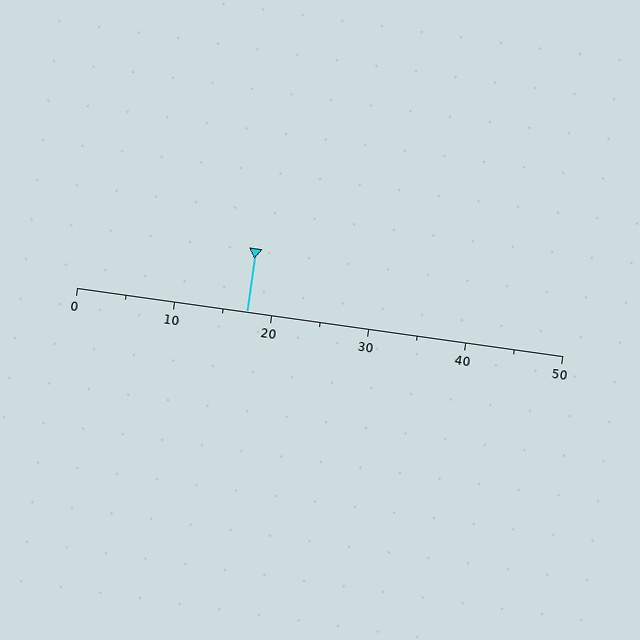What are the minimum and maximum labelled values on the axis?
The axis runs from 0 to 50.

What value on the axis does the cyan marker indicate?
The marker indicates approximately 17.5.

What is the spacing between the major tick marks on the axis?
The major ticks are spaced 10 apart.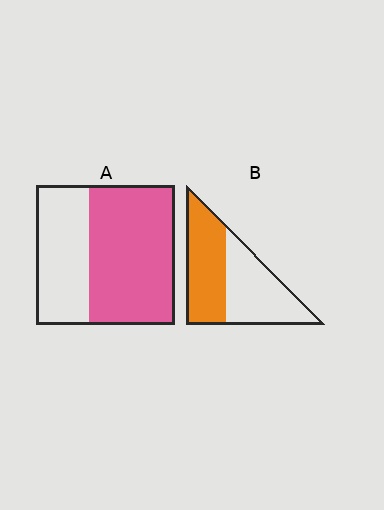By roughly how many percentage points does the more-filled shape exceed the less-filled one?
By roughly 15 percentage points (A over B).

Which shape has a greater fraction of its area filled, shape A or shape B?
Shape A.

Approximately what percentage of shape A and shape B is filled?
A is approximately 60% and B is approximately 50%.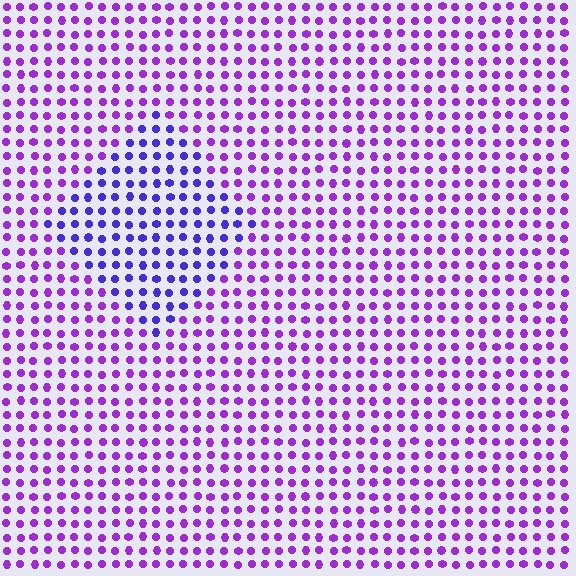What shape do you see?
I see a diamond.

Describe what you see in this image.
The image is filled with small purple elements in a uniform arrangement. A diamond-shaped region is visible where the elements are tinted to a slightly different hue, forming a subtle color boundary.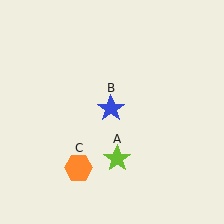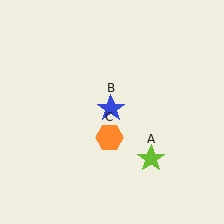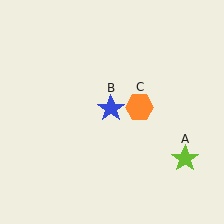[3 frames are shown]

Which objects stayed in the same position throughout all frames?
Blue star (object B) remained stationary.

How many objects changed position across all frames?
2 objects changed position: lime star (object A), orange hexagon (object C).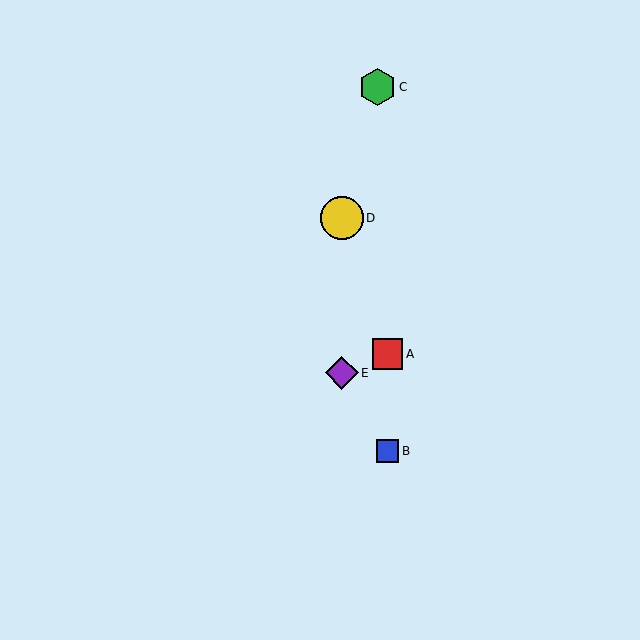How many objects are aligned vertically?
2 objects (D, E) are aligned vertically.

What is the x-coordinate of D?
Object D is at x≈342.